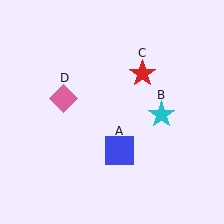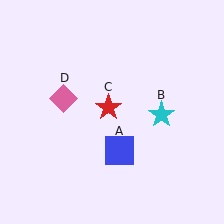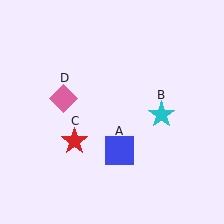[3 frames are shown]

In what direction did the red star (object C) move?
The red star (object C) moved down and to the left.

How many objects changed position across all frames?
1 object changed position: red star (object C).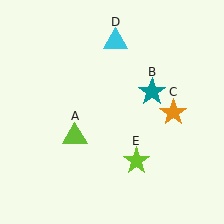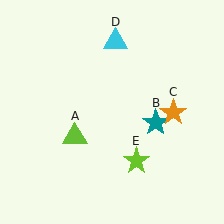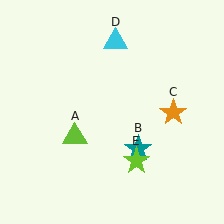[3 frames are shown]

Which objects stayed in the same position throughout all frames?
Lime triangle (object A) and orange star (object C) and cyan triangle (object D) and lime star (object E) remained stationary.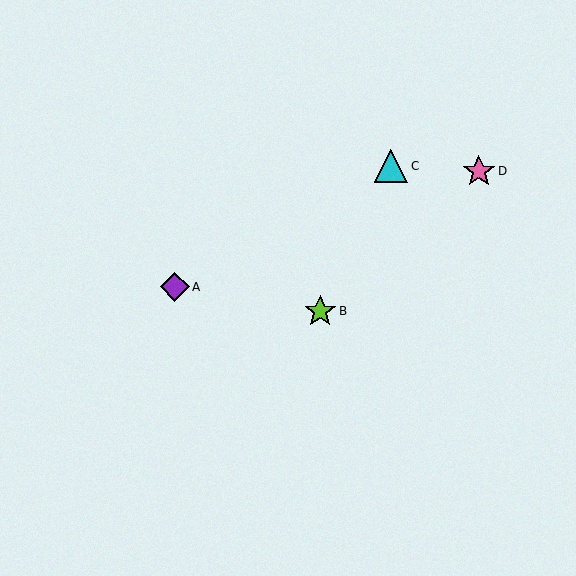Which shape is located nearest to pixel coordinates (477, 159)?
The pink star (labeled D) at (479, 171) is nearest to that location.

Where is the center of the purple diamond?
The center of the purple diamond is at (175, 287).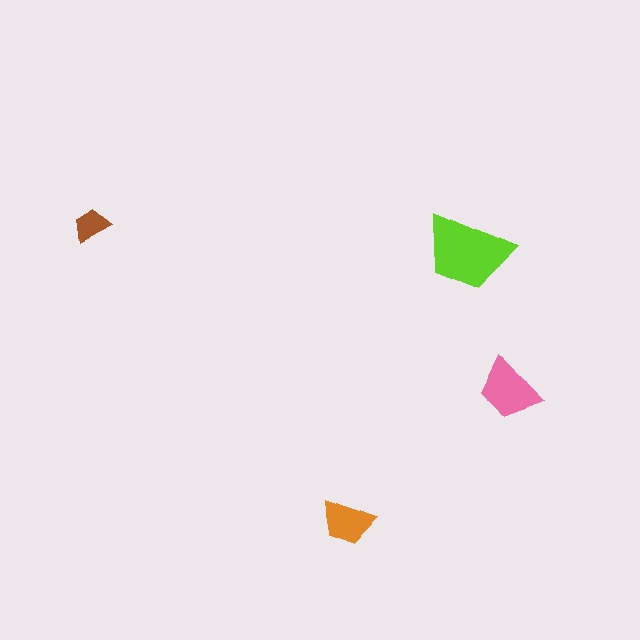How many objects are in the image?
There are 4 objects in the image.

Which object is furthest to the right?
The pink trapezoid is rightmost.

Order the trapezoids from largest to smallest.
the lime one, the pink one, the orange one, the brown one.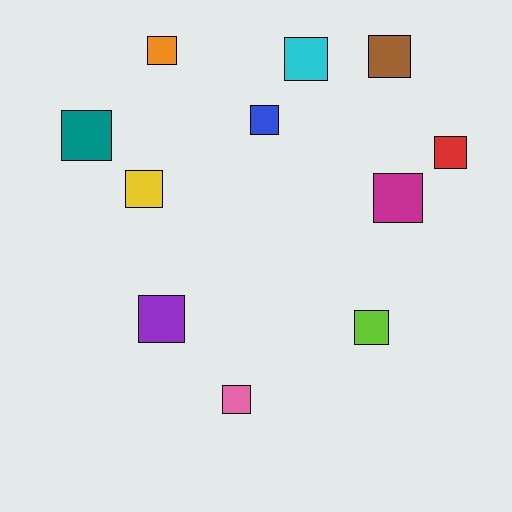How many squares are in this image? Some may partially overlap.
There are 11 squares.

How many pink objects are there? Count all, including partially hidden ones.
There is 1 pink object.